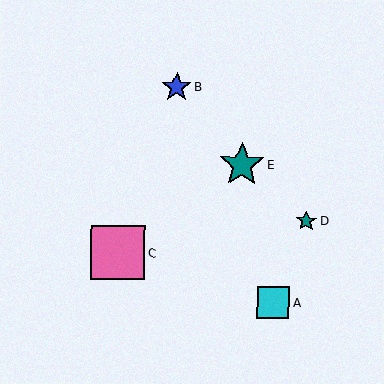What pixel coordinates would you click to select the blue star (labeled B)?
Click at (177, 87) to select the blue star B.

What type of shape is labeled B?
Shape B is a blue star.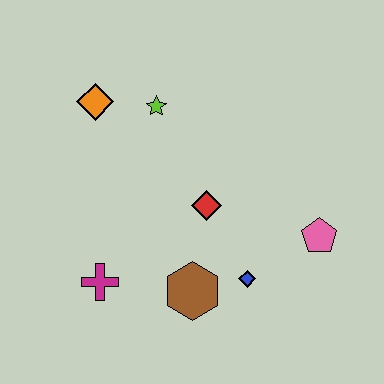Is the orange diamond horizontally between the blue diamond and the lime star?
No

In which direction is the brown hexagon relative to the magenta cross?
The brown hexagon is to the right of the magenta cross.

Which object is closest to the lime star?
The orange diamond is closest to the lime star.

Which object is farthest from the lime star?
The pink pentagon is farthest from the lime star.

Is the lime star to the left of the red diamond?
Yes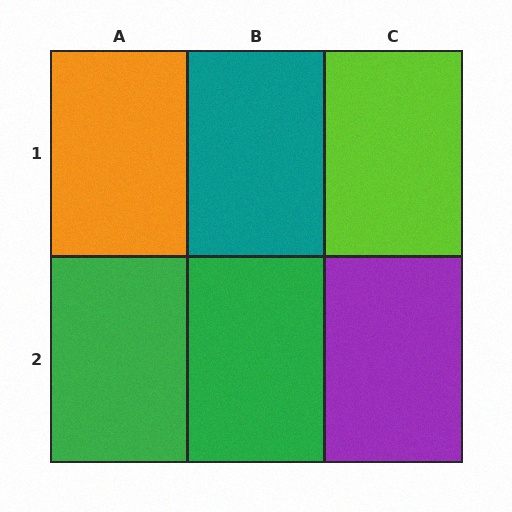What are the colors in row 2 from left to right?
Green, green, purple.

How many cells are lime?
1 cell is lime.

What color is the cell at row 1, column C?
Lime.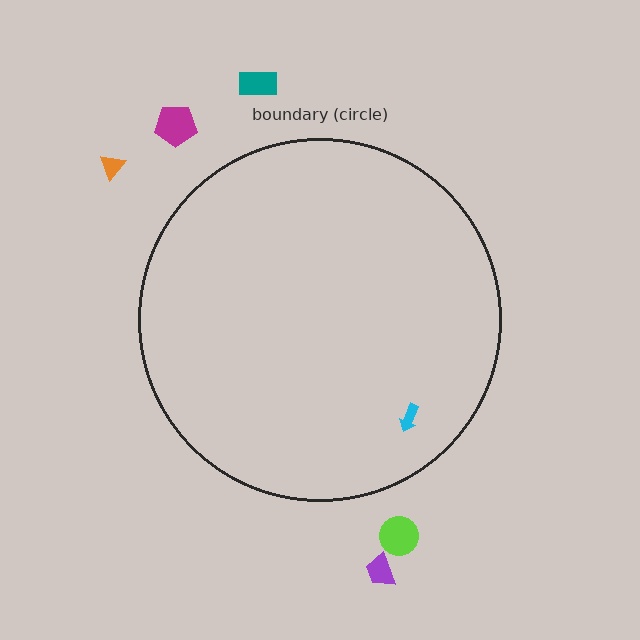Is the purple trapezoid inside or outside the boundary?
Outside.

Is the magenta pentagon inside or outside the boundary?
Outside.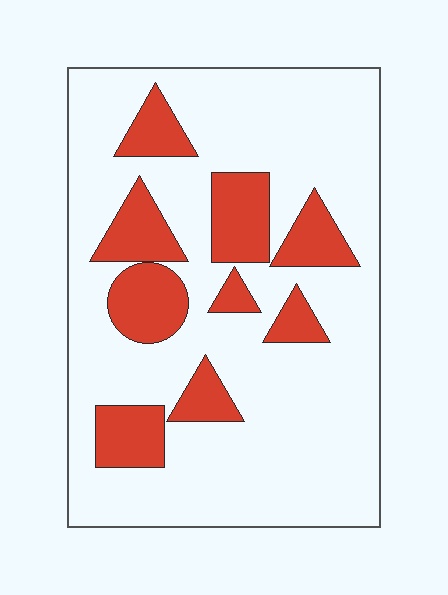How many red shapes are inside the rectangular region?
9.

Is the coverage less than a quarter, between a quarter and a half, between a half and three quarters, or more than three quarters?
Less than a quarter.